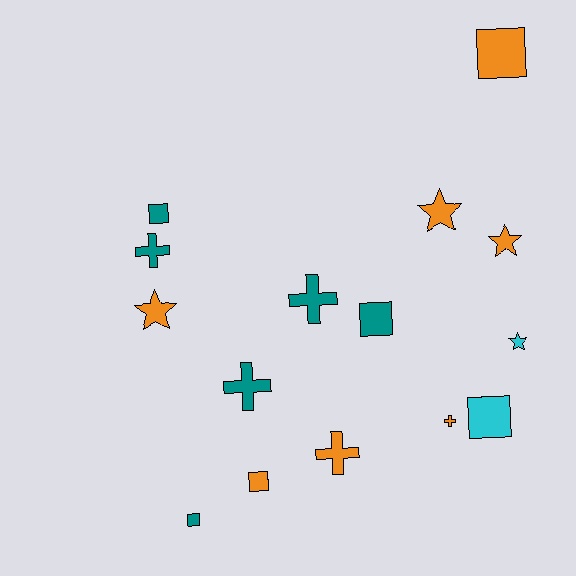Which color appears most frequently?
Orange, with 7 objects.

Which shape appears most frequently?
Square, with 6 objects.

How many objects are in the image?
There are 15 objects.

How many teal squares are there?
There are 3 teal squares.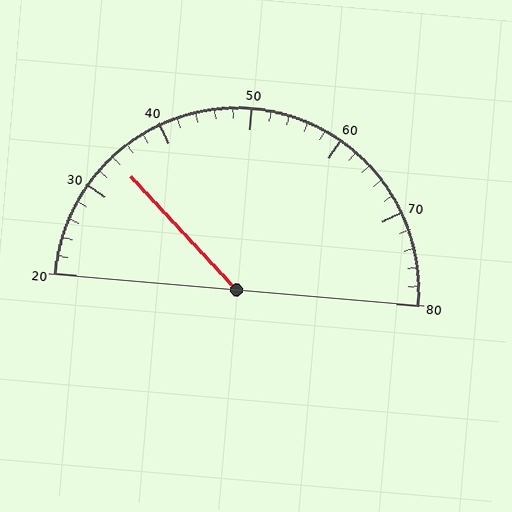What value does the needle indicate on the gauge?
The needle indicates approximately 34.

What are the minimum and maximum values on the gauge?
The gauge ranges from 20 to 80.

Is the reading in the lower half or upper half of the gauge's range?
The reading is in the lower half of the range (20 to 80).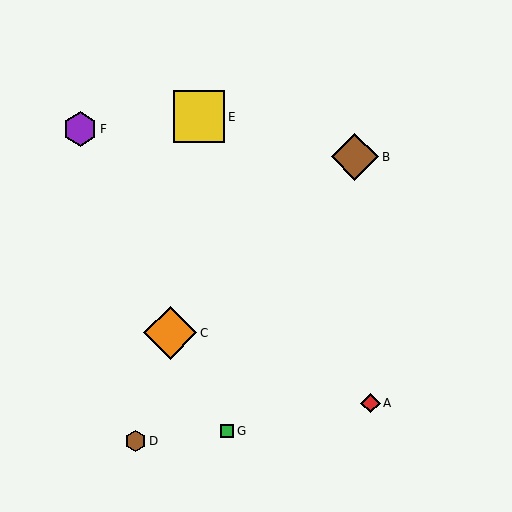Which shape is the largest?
The orange diamond (labeled C) is the largest.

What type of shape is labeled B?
Shape B is a brown diamond.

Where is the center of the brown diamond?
The center of the brown diamond is at (355, 157).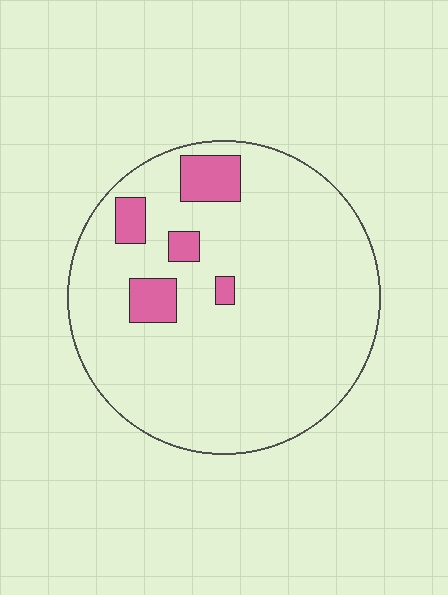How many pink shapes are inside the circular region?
5.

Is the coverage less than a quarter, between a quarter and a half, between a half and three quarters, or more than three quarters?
Less than a quarter.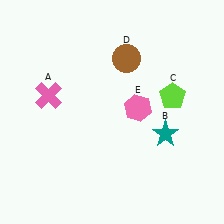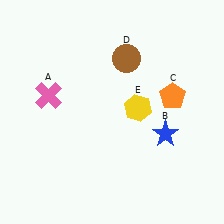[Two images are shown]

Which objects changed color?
B changed from teal to blue. C changed from lime to orange. E changed from pink to yellow.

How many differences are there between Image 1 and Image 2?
There are 3 differences between the two images.